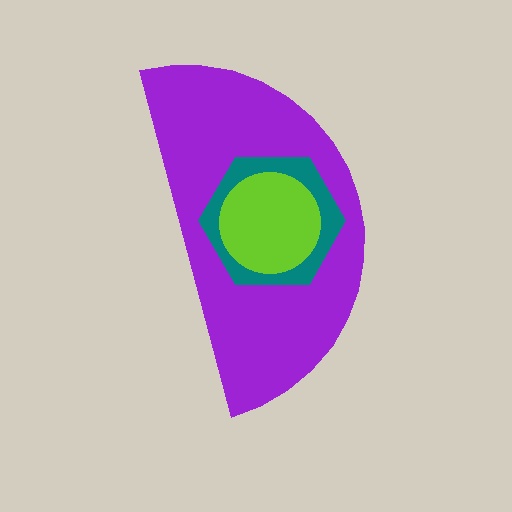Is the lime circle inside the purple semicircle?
Yes.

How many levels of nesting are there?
3.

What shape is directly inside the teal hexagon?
The lime circle.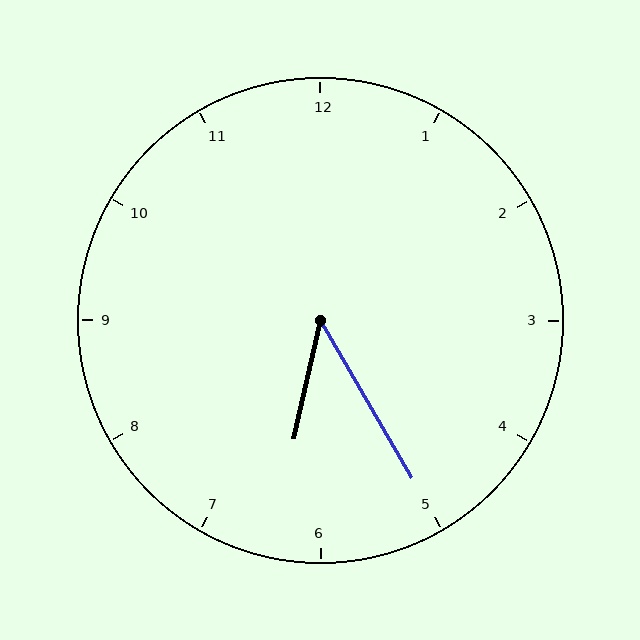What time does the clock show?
6:25.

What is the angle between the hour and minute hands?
Approximately 42 degrees.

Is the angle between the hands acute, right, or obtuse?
It is acute.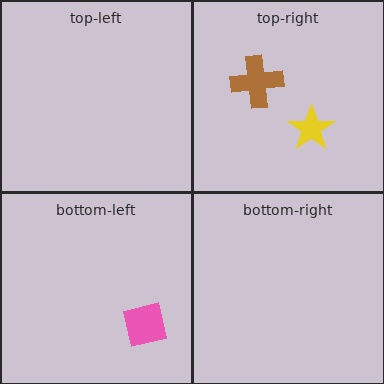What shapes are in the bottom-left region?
The pink square.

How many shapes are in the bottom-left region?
1.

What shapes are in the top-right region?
The brown cross, the yellow star.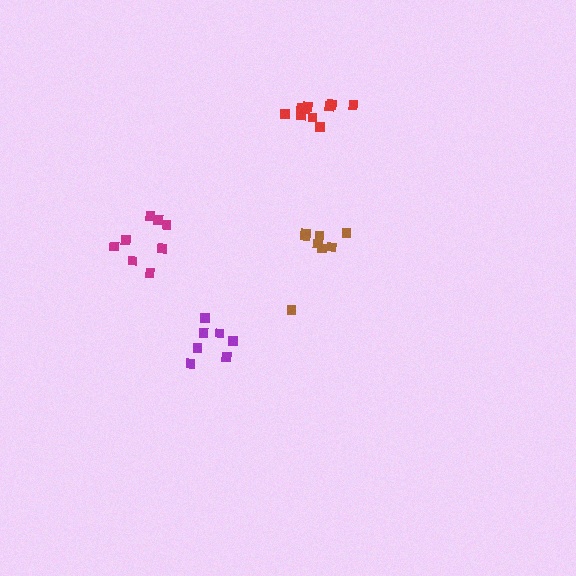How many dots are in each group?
Group 1: 10 dots, Group 2: 8 dots, Group 3: 8 dots, Group 4: 7 dots (33 total).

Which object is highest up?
The red cluster is topmost.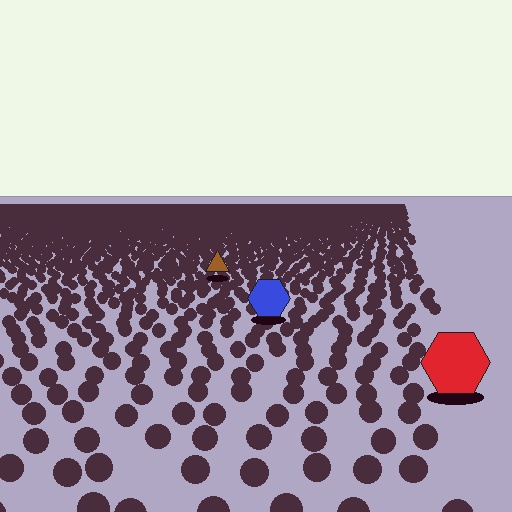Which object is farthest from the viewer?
The brown triangle is farthest from the viewer. It appears smaller and the ground texture around it is denser.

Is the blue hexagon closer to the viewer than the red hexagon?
No. The red hexagon is closer — you can tell from the texture gradient: the ground texture is coarser near it.